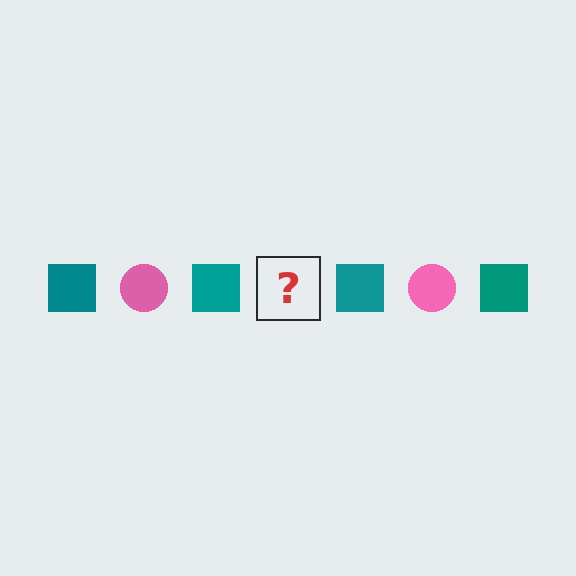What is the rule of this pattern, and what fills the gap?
The rule is that the pattern alternates between teal square and pink circle. The gap should be filled with a pink circle.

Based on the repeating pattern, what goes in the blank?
The blank should be a pink circle.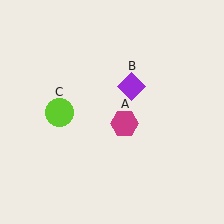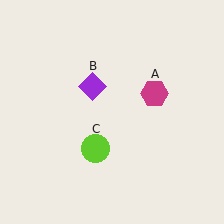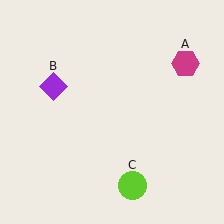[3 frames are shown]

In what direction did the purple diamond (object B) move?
The purple diamond (object B) moved left.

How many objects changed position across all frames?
3 objects changed position: magenta hexagon (object A), purple diamond (object B), lime circle (object C).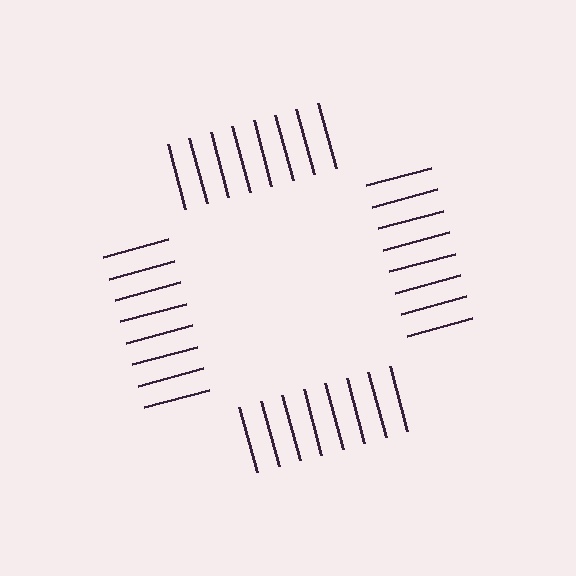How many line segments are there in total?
32 — 8 along each of the 4 edges.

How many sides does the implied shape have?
4 sides — the line-ends trace a square.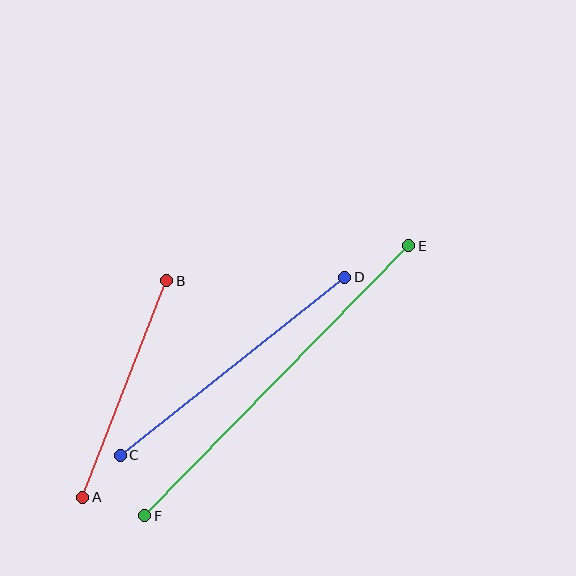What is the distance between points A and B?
The distance is approximately 232 pixels.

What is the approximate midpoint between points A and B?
The midpoint is at approximately (125, 389) pixels.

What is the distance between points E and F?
The distance is approximately 378 pixels.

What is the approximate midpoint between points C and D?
The midpoint is at approximately (233, 366) pixels.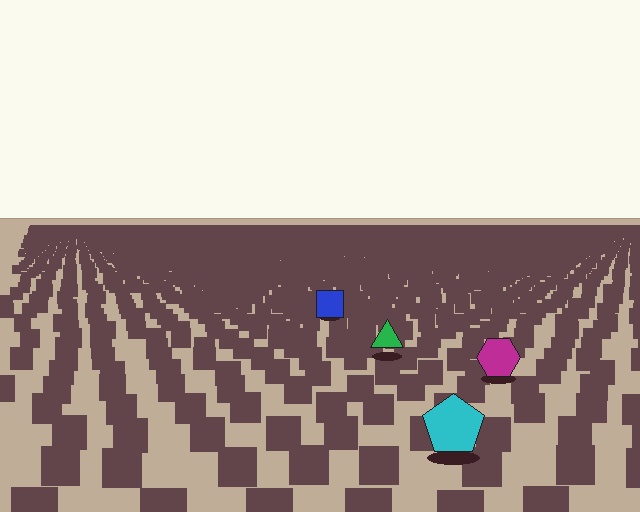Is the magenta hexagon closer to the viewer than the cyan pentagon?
No. The cyan pentagon is closer — you can tell from the texture gradient: the ground texture is coarser near it.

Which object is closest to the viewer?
The cyan pentagon is closest. The texture marks near it are larger and more spread out.